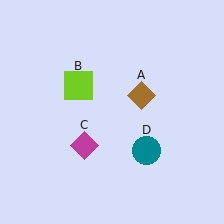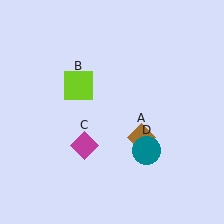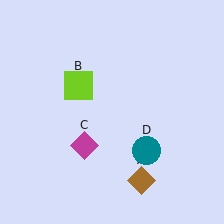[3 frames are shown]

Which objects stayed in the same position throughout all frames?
Lime square (object B) and magenta diamond (object C) and teal circle (object D) remained stationary.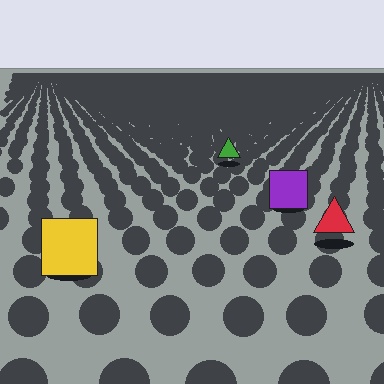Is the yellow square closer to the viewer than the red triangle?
Yes. The yellow square is closer — you can tell from the texture gradient: the ground texture is coarser near it.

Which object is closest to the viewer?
The yellow square is closest. The texture marks near it are larger and more spread out.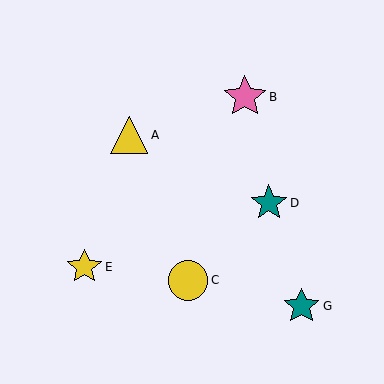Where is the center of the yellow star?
The center of the yellow star is at (84, 267).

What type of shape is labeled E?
Shape E is a yellow star.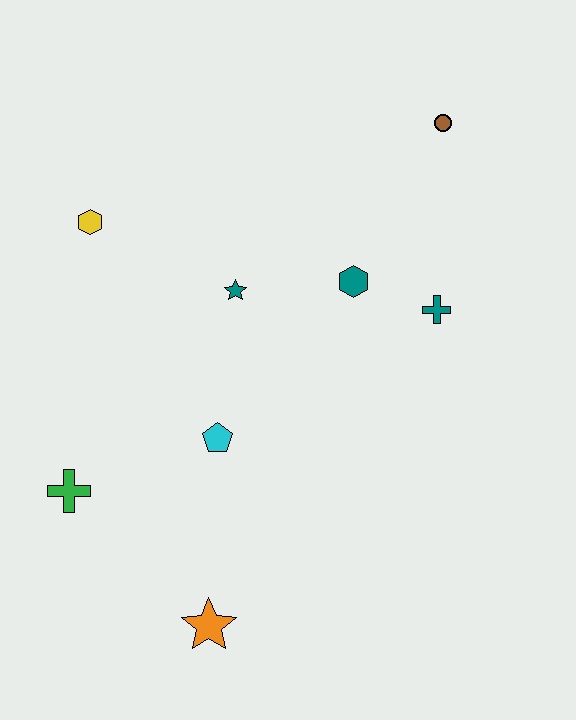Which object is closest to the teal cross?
The teal hexagon is closest to the teal cross.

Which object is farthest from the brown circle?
The orange star is farthest from the brown circle.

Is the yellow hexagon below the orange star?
No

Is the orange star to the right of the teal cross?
No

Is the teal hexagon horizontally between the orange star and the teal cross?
Yes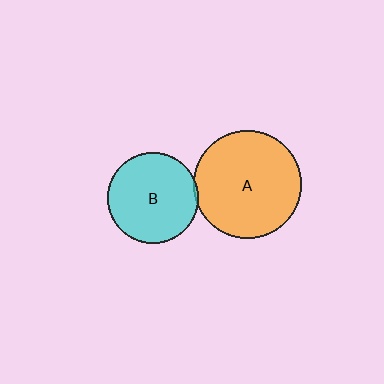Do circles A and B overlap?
Yes.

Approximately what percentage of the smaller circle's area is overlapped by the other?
Approximately 5%.